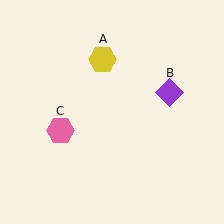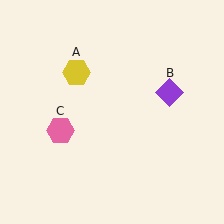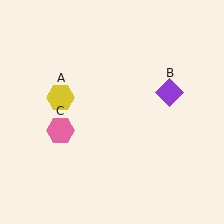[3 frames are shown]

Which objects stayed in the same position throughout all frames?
Purple diamond (object B) and pink hexagon (object C) remained stationary.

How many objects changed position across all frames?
1 object changed position: yellow hexagon (object A).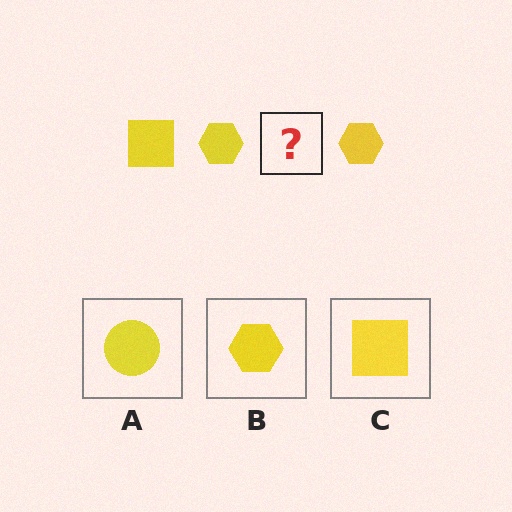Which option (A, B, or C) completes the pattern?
C.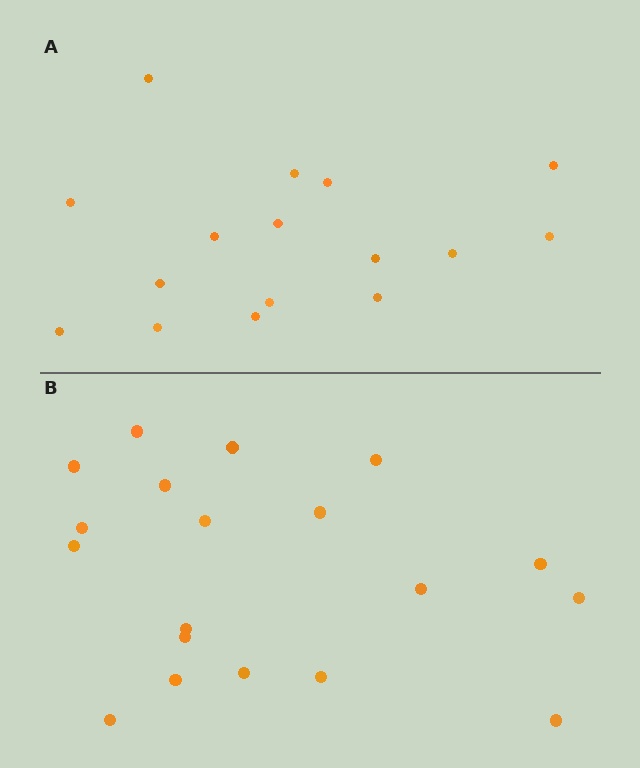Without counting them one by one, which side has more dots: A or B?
Region B (the bottom region) has more dots.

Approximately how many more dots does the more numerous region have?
Region B has just a few more — roughly 2 or 3 more dots than region A.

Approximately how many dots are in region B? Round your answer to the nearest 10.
About 20 dots. (The exact count is 19, which rounds to 20.)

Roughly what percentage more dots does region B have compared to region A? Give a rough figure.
About 20% more.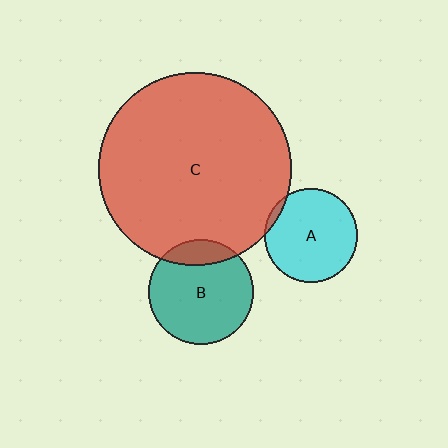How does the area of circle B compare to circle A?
Approximately 1.3 times.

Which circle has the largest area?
Circle C (red).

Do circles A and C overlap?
Yes.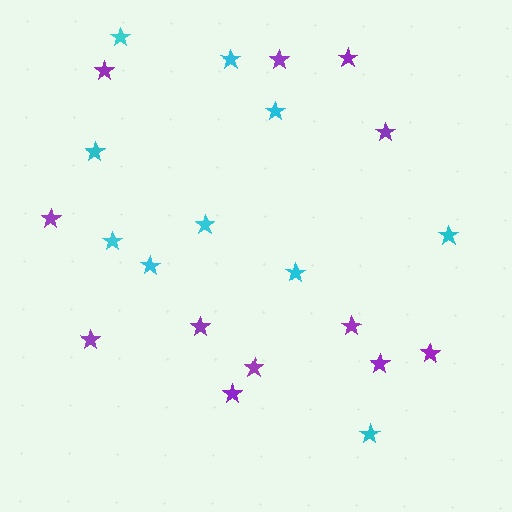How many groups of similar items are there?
There are 2 groups: one group of cyan stars (10) and one group of purple stars (12).